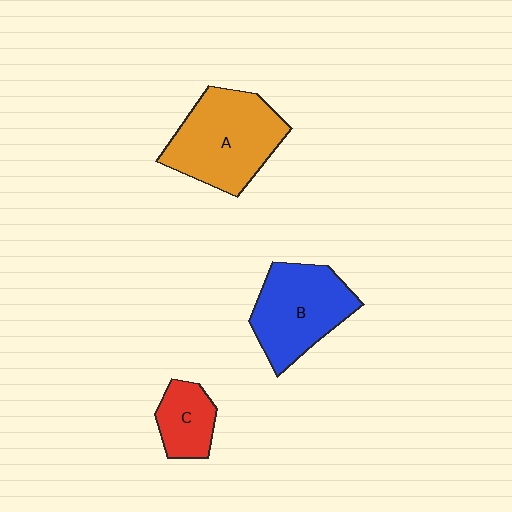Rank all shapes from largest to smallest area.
From largest to smallest: A (orange), B (blue), C (red).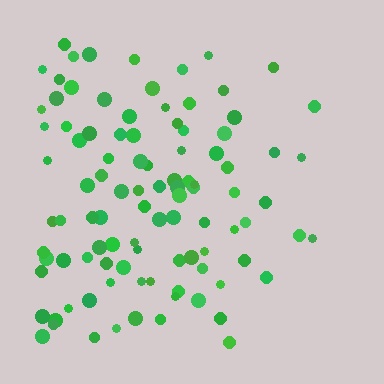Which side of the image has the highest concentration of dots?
The left.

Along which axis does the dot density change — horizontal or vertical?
Horizontal.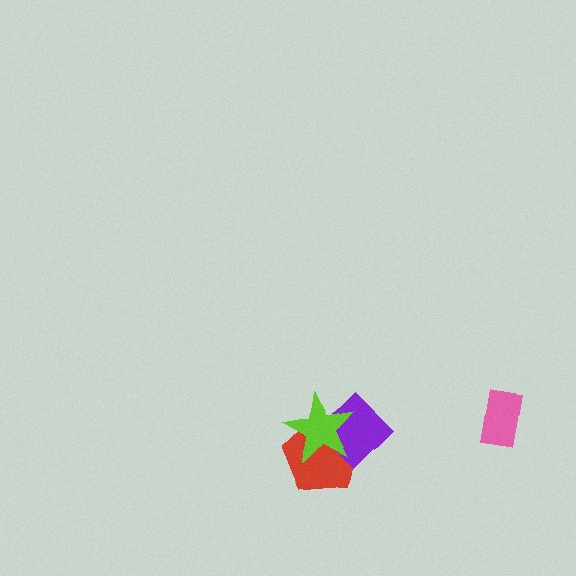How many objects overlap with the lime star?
2 objects overlap with the lime star.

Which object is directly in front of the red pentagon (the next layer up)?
The purple diamond is directly in front of the red pentagon.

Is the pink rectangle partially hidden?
No, no other shape covers it.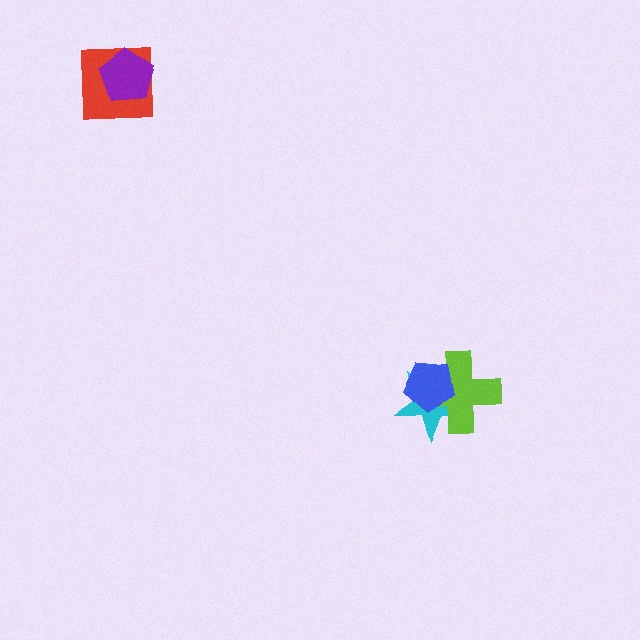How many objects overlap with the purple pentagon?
1 object overlaps with the purple pentagon.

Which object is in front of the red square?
The purple pentagon is in front of the red square.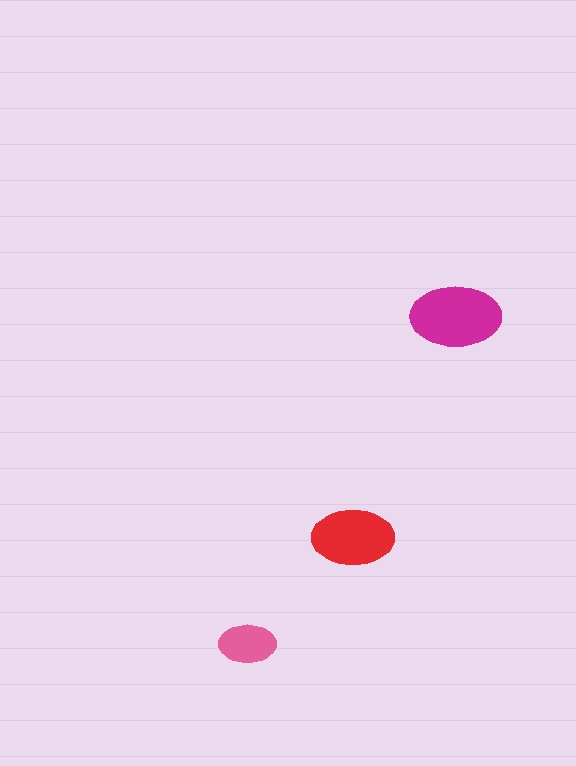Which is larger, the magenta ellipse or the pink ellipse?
The magenta one.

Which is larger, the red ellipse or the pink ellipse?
The red one.